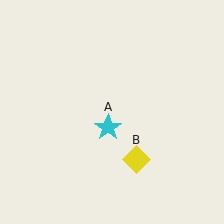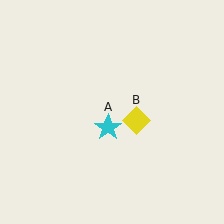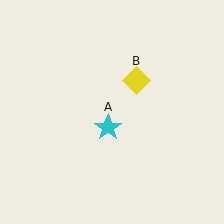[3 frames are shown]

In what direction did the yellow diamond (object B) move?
The yellow diamond (object B) moved up.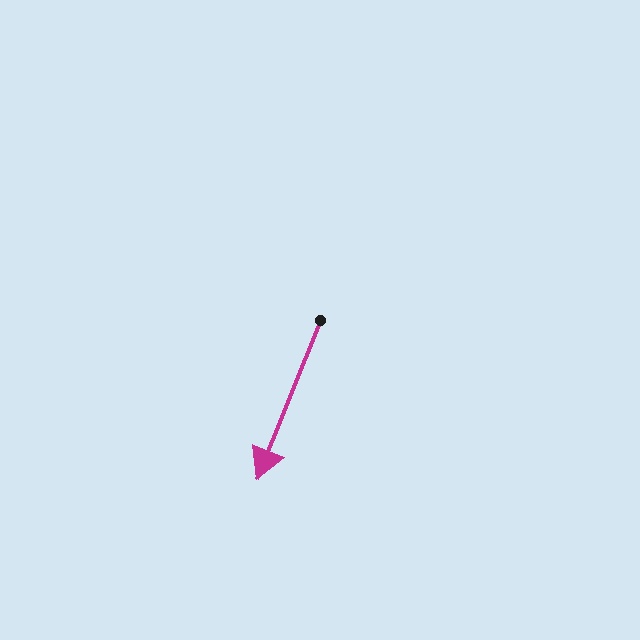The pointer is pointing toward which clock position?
Roughly 7 o'clock.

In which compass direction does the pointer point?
South.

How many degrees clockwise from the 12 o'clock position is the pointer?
Approximately 202 degrees.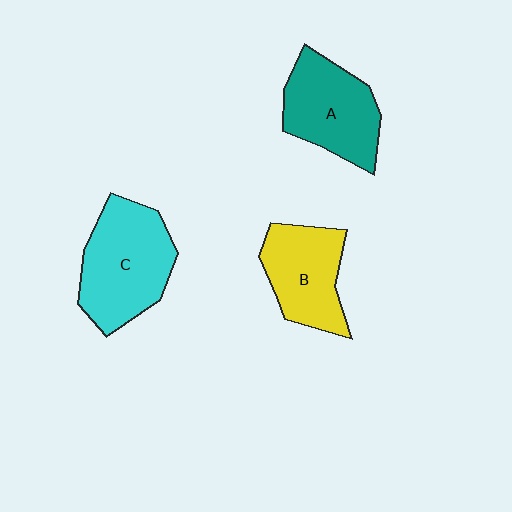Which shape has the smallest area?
Shape B (yellow).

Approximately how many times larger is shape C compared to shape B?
Approximately 1.3 times.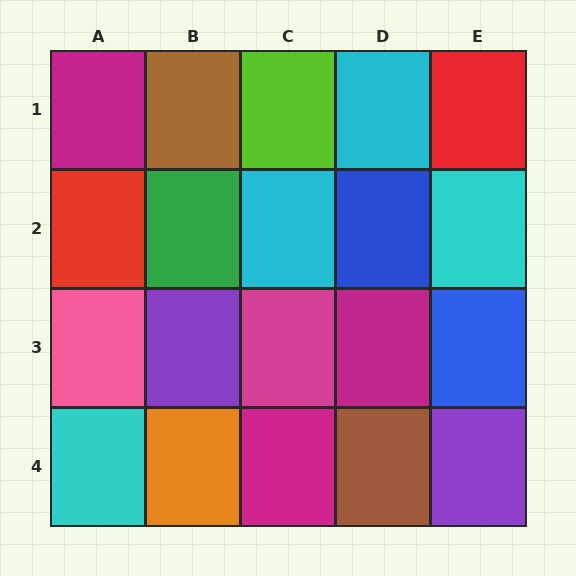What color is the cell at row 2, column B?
Green.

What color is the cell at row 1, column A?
Magenta.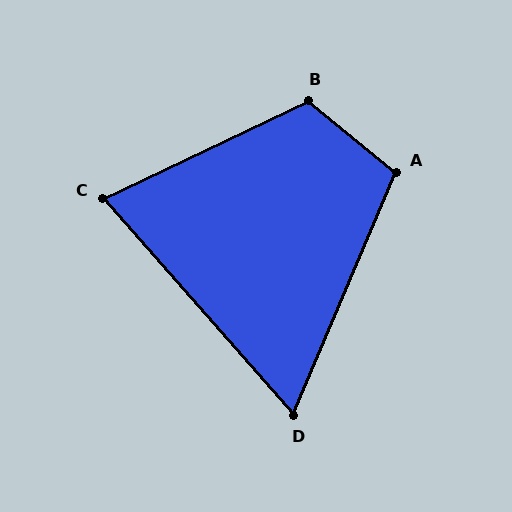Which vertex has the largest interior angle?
B, at approximately 116 degrees.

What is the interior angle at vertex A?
Approximately 106 degrees (obtuse).